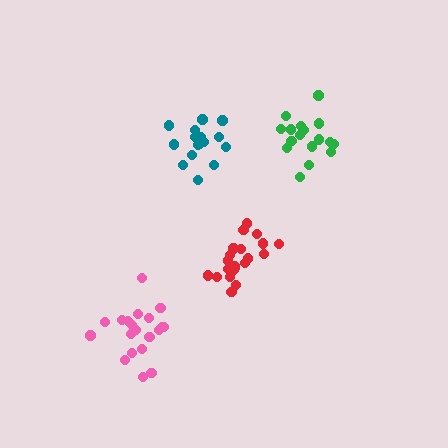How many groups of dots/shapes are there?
There are 4 groups.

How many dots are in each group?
Group 1: 16 dots, Group 2: 21 dots, Group 3: 18 dots, Group 4: 20 dots (75 total).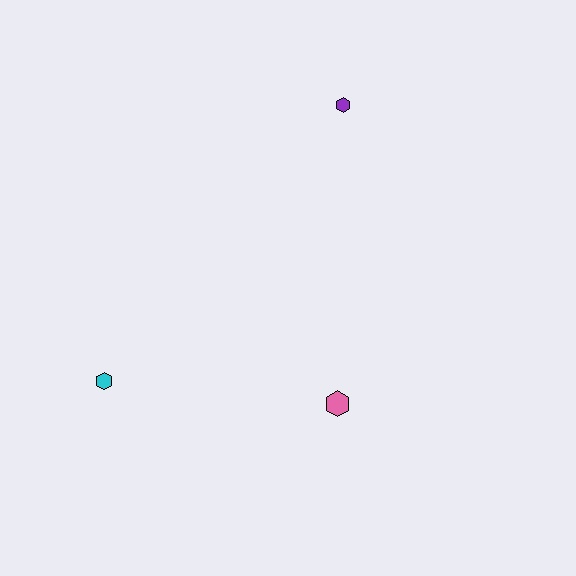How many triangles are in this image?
There are no triangles.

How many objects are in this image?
There are 3 objects.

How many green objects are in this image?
There are no green objects.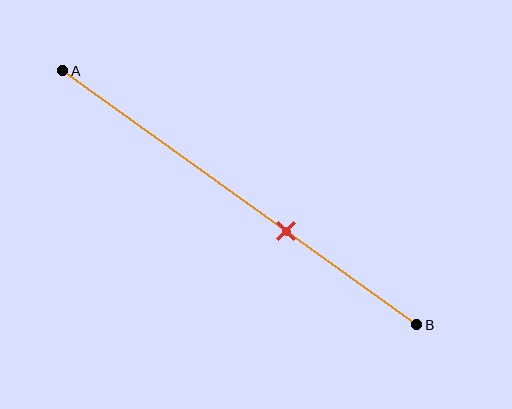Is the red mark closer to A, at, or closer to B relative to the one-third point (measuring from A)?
The red mark is closer to point B than the one-third point of segment AB.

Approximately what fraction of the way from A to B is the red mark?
The red mark is approximately 65% of the way from A to B.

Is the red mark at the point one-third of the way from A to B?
No, the mark is at about 65% from A, not at the 33% one-third point.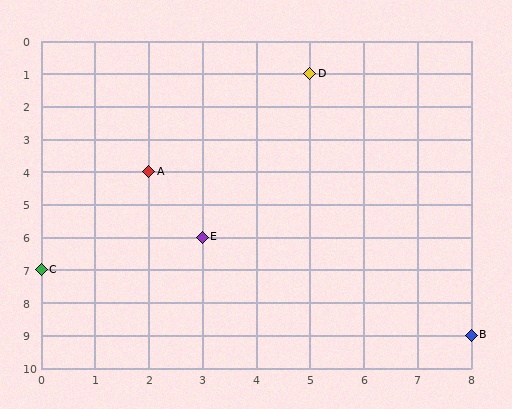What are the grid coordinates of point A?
Point A is at grid coordinates (2, 4).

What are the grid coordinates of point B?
Point B is at grid coordinates (8, 9).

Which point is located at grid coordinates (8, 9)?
Point B is at (8, 9).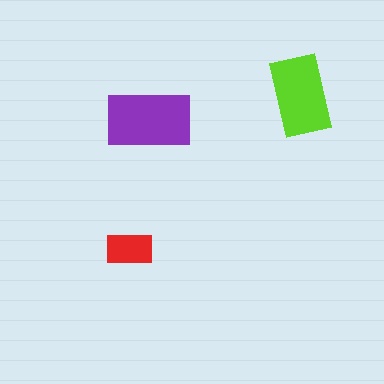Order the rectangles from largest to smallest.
the purple one, the lime one, the red one.